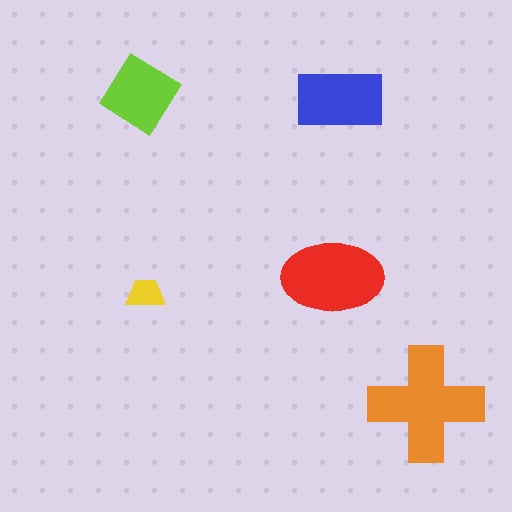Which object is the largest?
The orange cross.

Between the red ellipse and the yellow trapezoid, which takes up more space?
The red ellipse.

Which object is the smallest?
The yellow trapezoid.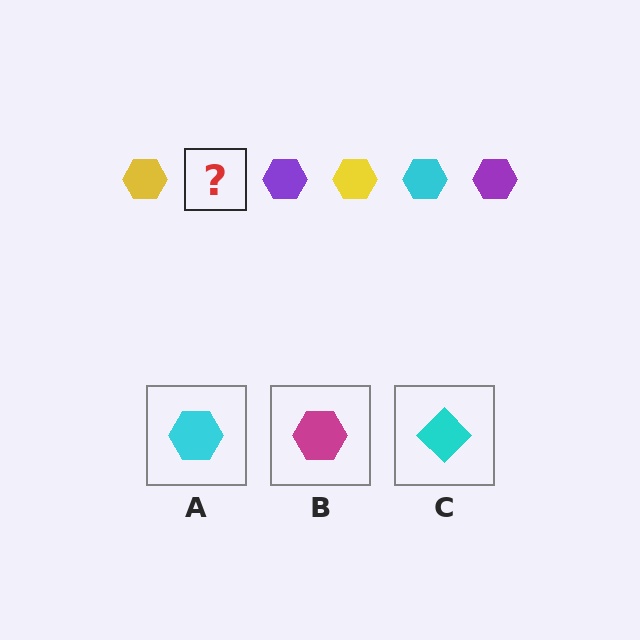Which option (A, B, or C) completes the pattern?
A.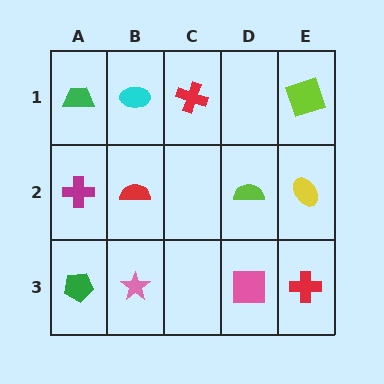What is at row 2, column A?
A magenta cross.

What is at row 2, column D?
A lime semicircle.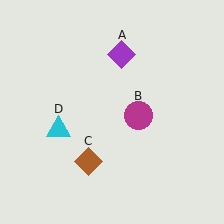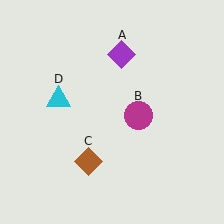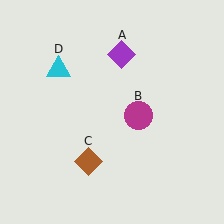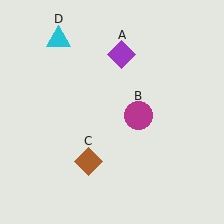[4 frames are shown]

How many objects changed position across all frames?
1 object changed position: cyan triangle (object D).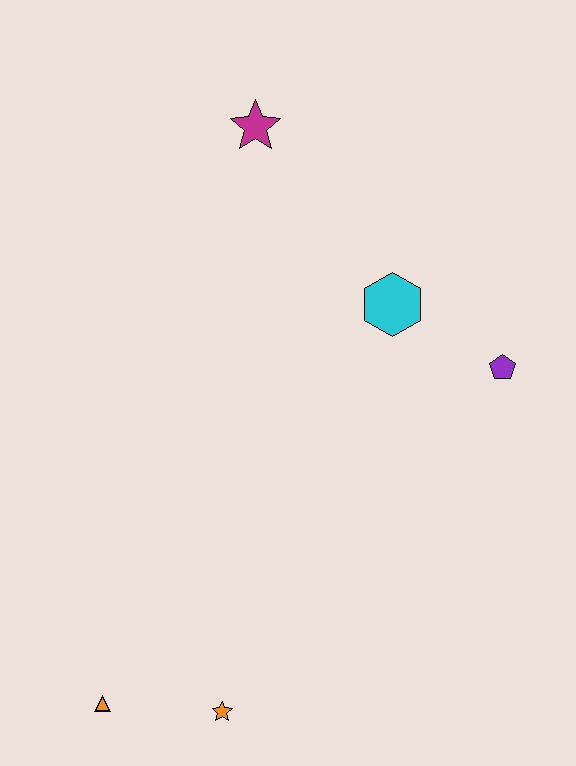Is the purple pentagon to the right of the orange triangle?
Yes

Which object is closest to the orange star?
The orange triangle is closest to the orange star.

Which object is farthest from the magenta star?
The orange triangle is farthest from the magenta star.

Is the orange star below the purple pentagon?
Yes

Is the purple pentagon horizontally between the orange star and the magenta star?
No